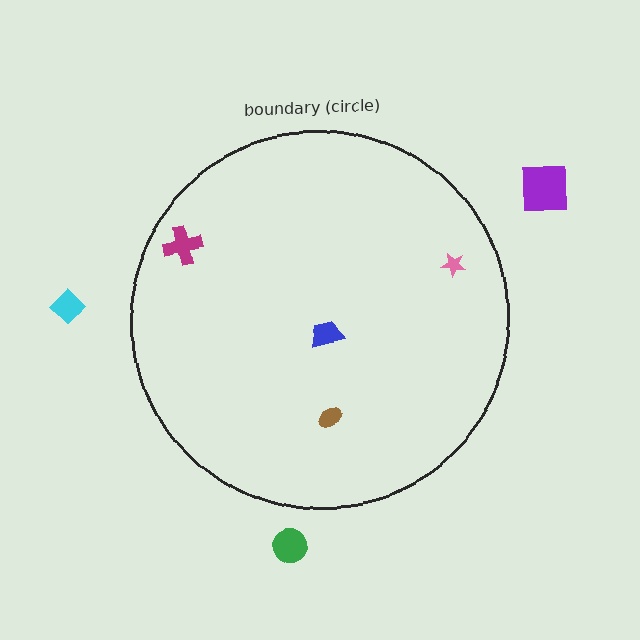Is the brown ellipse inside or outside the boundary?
Inside.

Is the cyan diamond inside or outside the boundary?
Outside.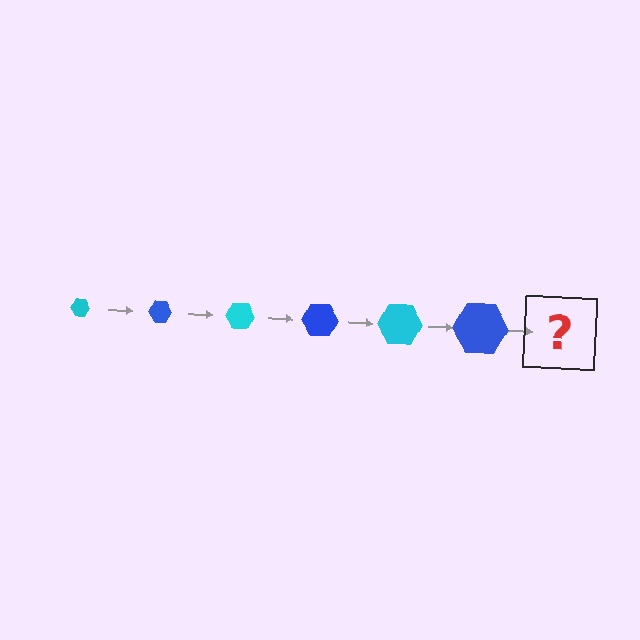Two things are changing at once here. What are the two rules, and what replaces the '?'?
The two rules are that the hexagon grows larger each step and the color cycles through cyan and blue. The '?' should be a cyan hexagon, larger than the previous one.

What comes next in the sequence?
The next element should be a cyan hexagon, larger than the previous one.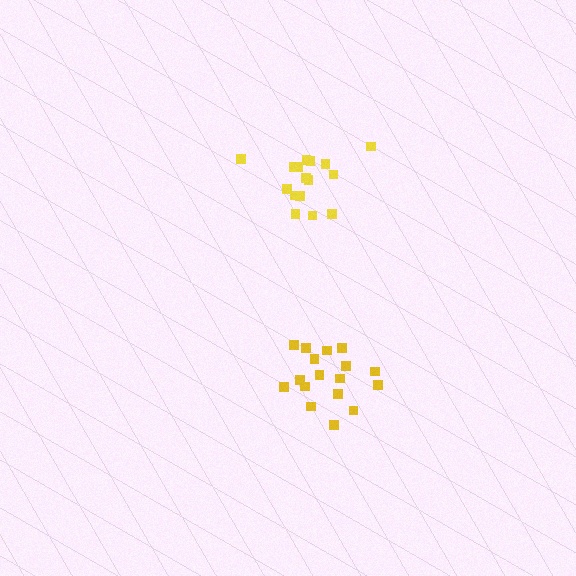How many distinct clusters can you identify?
There are 2 distinct clusters.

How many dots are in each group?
Group 1: 16 dots, Group 2: 17 dots (33 total).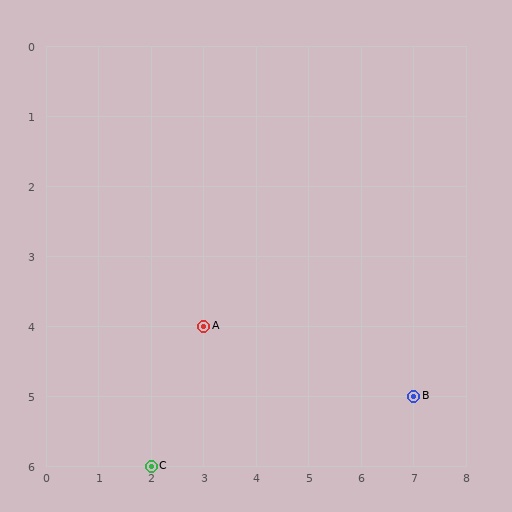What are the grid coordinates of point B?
Point B is at grid coordinates (7, 5).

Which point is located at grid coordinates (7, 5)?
Point B is at (7, 5).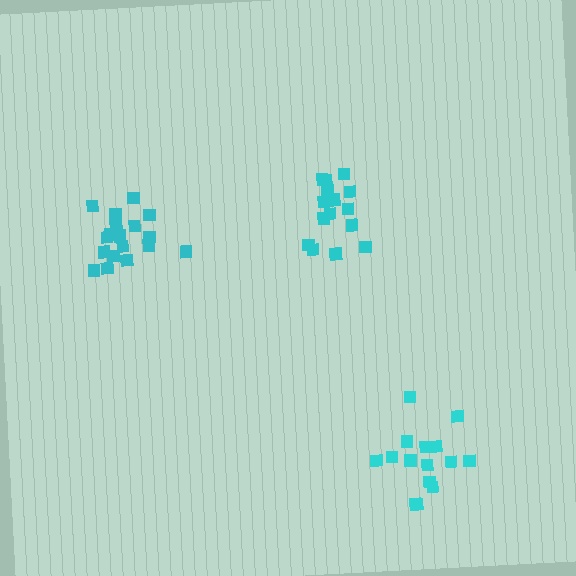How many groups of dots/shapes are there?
There are 3 groups.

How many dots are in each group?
Group 1: 15 dots, Group 2: 15 dots, Group 3: 18 dots (48 total).